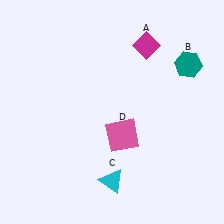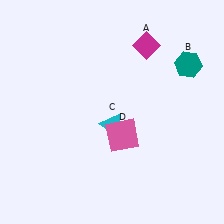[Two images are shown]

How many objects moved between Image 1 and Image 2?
1 object moved between the two images.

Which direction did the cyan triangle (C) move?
The cyan triangle (C) moved up.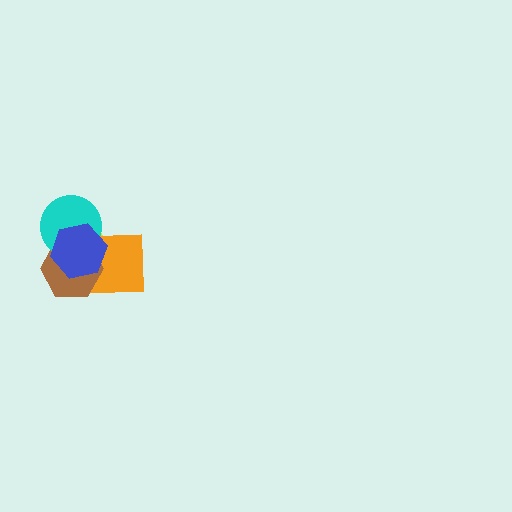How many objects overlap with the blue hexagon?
4 objects overlap with the blue hexagon.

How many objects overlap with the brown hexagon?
4 objects overlap with the brown hexagon.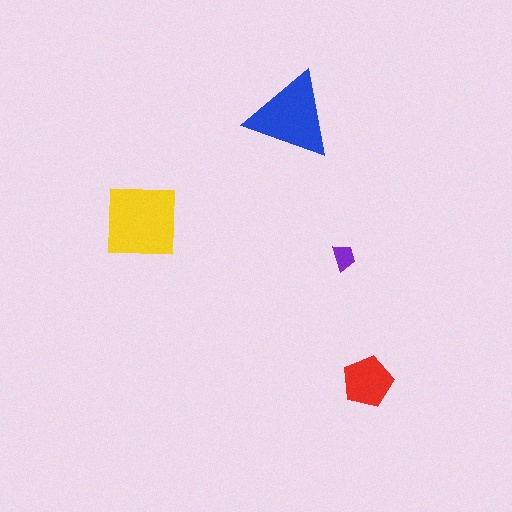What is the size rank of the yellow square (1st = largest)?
1st.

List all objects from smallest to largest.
The purple trapezoid, the red pentagon, the blue triangle, the yellow square.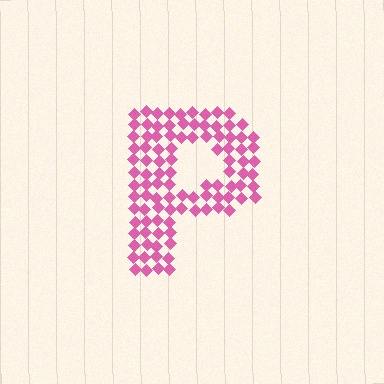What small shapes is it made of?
It is made of small diamonds.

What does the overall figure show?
The overall figure shows the letter P.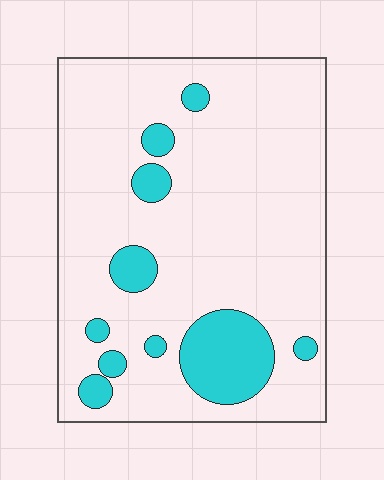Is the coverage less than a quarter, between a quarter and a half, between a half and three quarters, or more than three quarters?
Less than a quarter.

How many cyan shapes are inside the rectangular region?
10.